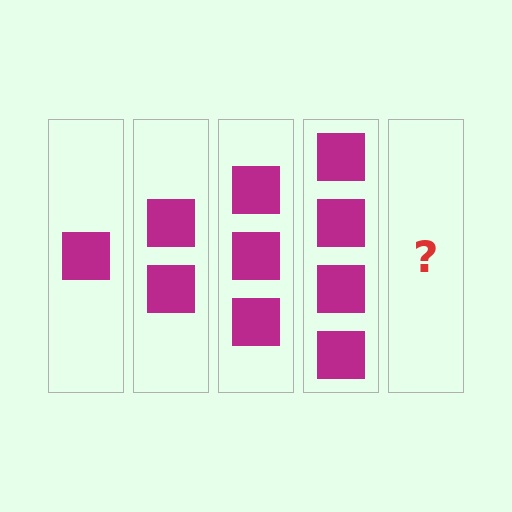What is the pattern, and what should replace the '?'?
The pattern is that each step adds one more square. The '?' should be 5 squares.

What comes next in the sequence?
The next element should be 5 squares.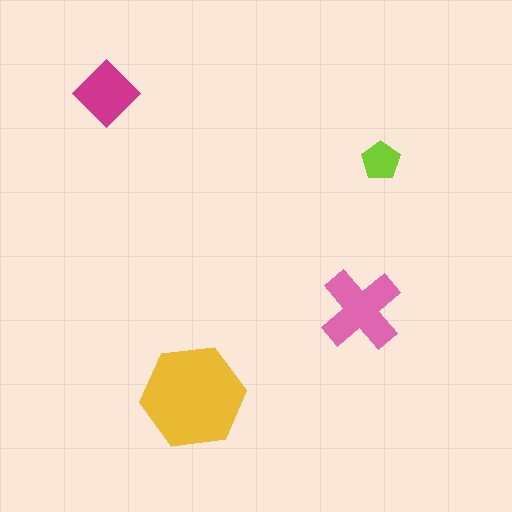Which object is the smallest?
The lime pentagon.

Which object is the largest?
The yellow hexagon.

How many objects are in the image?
There are 4 objects in the image.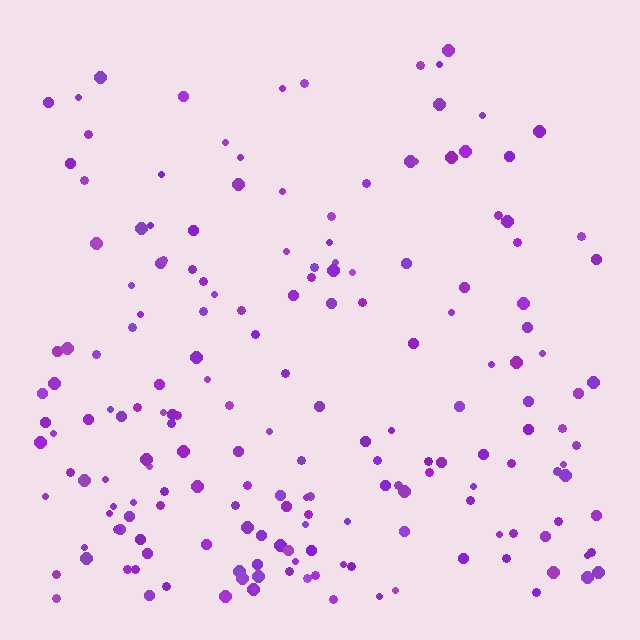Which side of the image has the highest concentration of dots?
The bottom.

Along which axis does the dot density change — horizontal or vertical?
Vertical.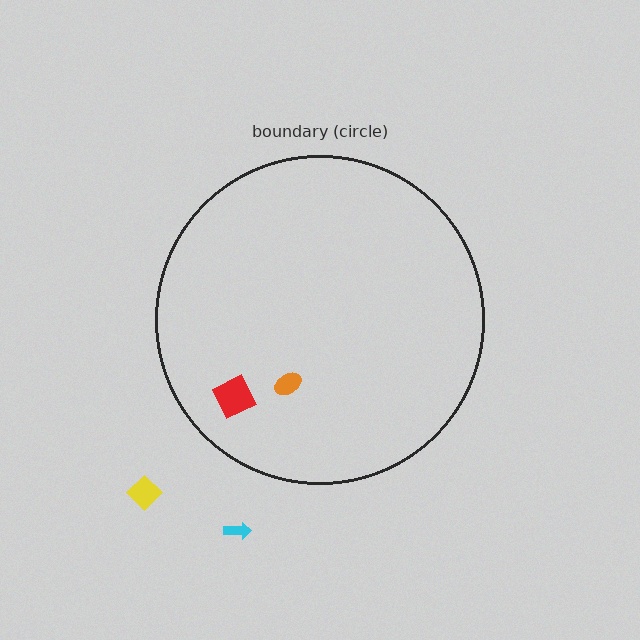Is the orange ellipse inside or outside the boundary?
Inside.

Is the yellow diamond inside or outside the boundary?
Outside.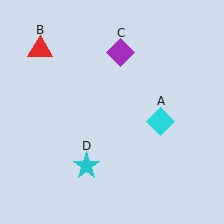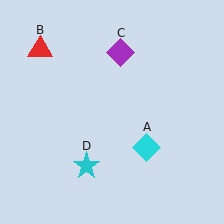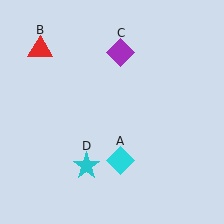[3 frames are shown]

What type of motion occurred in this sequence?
The cyan diamond (object A) rotated clockwise around the center of the scene.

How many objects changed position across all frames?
1 object changed position: cyan diamond (object A).